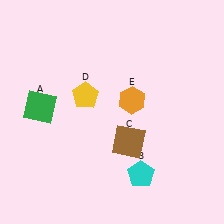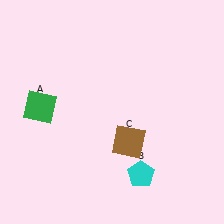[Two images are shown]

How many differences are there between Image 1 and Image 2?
There are 2 differences between the two images.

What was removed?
The orange hexagon (E), the yellow pentagon (D) were removed in Image 2.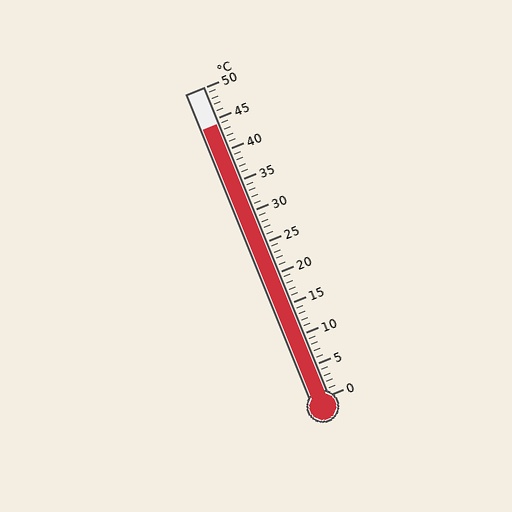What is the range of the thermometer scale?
The thermometer scale ranges from 0°C to 50°C.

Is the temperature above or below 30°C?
The temperature is above 30°C.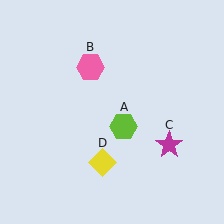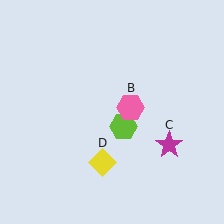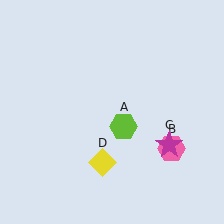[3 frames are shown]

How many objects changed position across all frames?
1 object changed position: pink hexagon (object B).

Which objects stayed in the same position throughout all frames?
Lime hexagon (object A) and magenta star (object C) and yellow diamond (object D) remained stationary.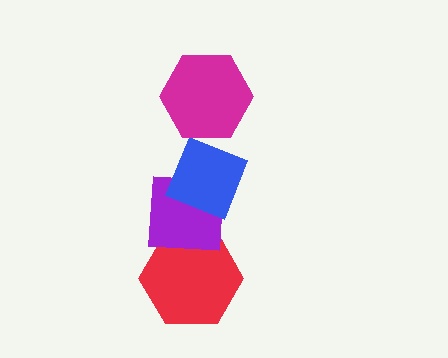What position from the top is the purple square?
The purple square is 3rd from the top.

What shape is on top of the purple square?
The blue diamond is on top of the purple square.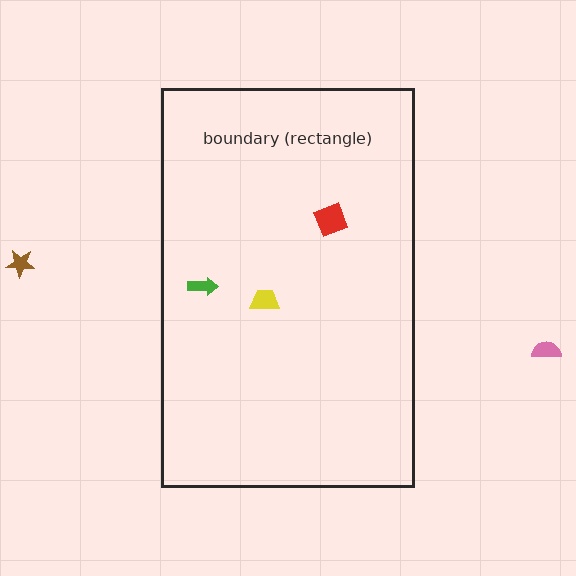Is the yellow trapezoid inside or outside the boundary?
Inside.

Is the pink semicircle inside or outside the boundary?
Outside.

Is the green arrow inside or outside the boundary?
Inside.